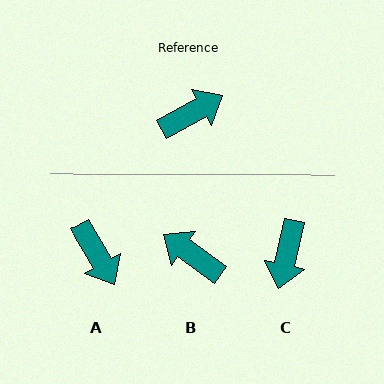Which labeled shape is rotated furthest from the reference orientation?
C, about 132 degrees away.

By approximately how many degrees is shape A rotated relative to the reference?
Approximately 89 degrees clockwise.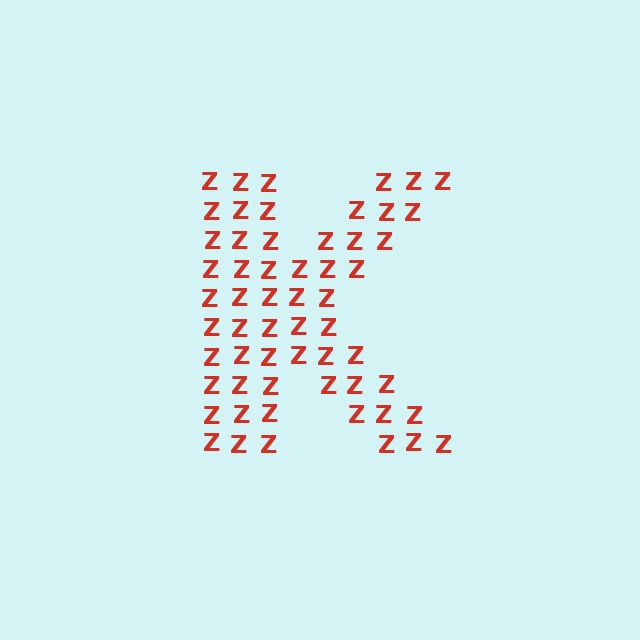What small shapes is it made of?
It is made of small letter Z's.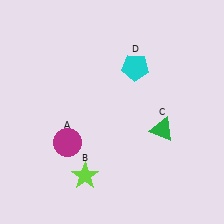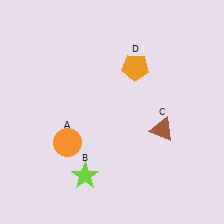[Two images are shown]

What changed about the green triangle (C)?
In Image 1, C is green. In Image 2, it changed to brown.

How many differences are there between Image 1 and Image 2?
There are 3 differences between the two images.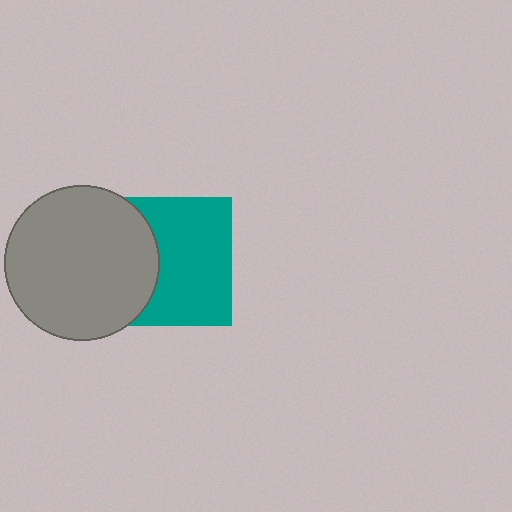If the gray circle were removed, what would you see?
You would see the complete teal square.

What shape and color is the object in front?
The object in front is a gray circle.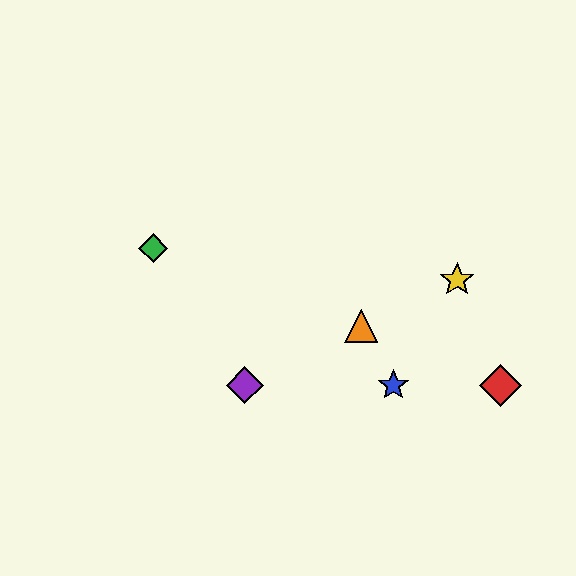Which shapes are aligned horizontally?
The red diamond, the blue star, the purple diamond are aligned horizontally.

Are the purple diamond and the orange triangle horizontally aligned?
No, the purple diamond is at y≈385 and the orange triangle is at y≈326.